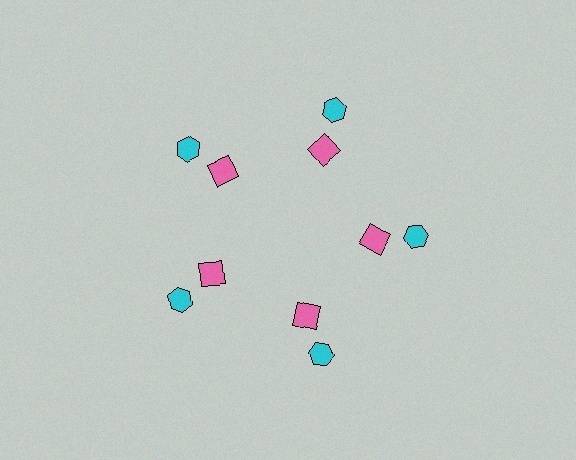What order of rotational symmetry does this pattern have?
This pattern has 5-fold rotational symmetry.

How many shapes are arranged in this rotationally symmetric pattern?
There are 10 shapes, arranged in 5 groups of 2.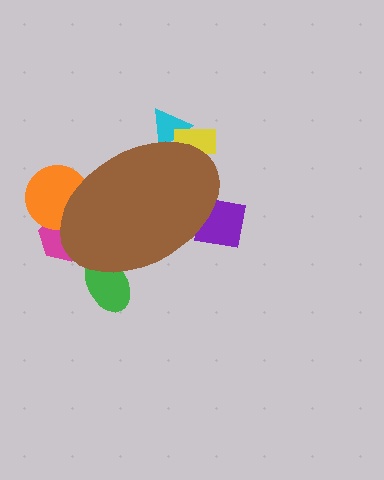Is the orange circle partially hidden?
Yes, the orange circle is partially hidden behind the brown ellipse.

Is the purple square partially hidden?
Yes, the purple square is partially hidden behind the brown ellipse.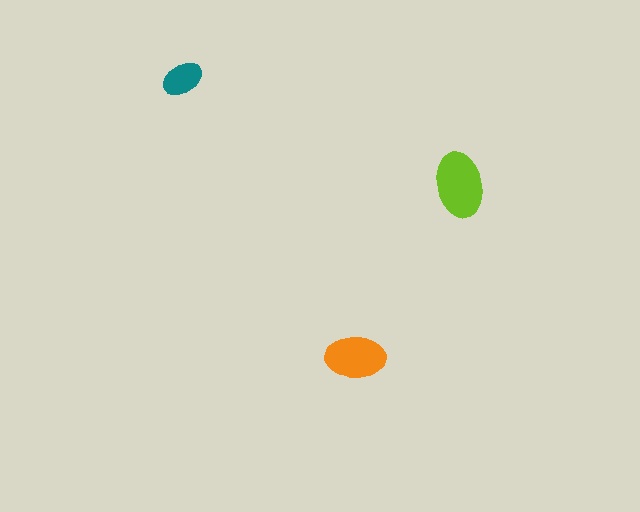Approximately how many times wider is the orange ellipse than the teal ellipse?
About 1.5 times wider.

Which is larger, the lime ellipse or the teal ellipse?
The lime one.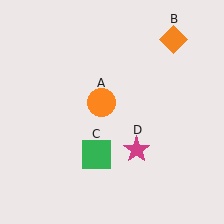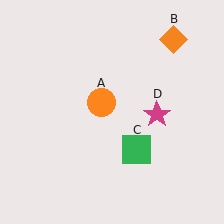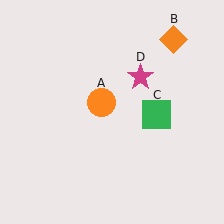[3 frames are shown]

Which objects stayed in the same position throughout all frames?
Orange circle (object A) and orange diamond (object B) remained stationary.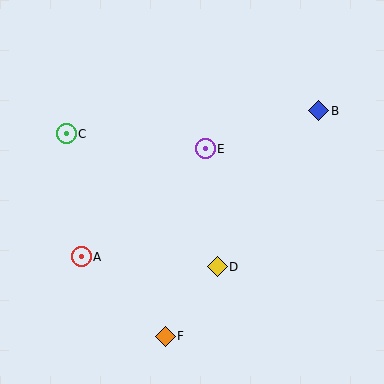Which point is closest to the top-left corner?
Point C is closest to the top-left corner.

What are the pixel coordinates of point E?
Point E is at (205, 149).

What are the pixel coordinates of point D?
Point D is at (217, 267).